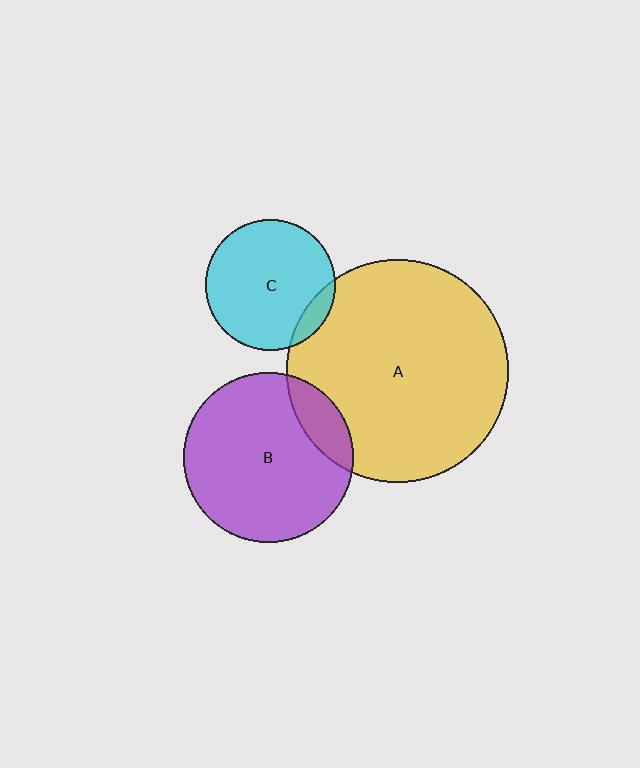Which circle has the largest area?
Circle A (yellow).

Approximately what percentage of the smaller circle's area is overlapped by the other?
Approximately 15%.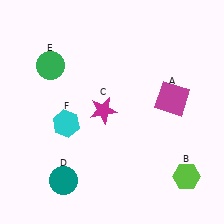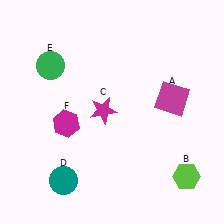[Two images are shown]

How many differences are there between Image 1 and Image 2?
There is 1 difference between the two images.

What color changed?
The hexagon (F) changed from cyan in Image 1 to magenta in Image 2.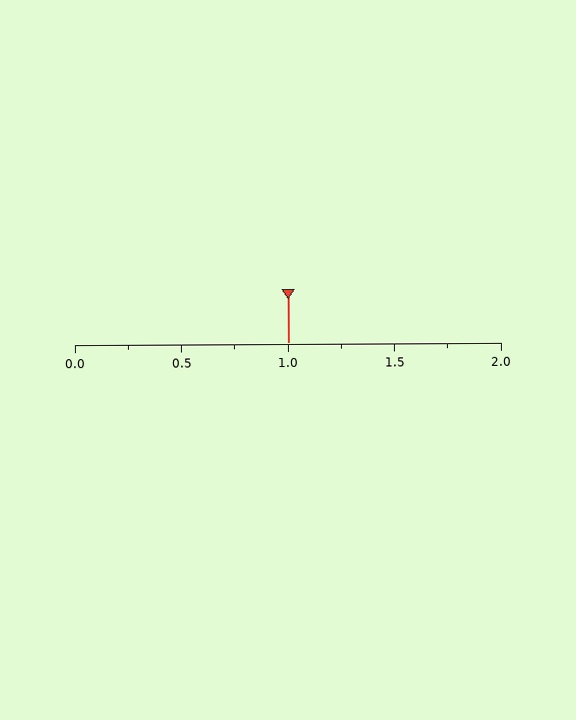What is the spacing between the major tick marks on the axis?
The major ticks are spaced 0.5 apart.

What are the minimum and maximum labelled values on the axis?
The axis runs from 0.0 to 2.0.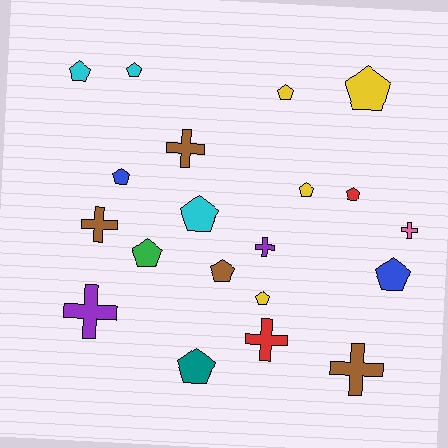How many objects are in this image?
There are 20 objects.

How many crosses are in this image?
There are 7 crosses.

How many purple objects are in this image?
There are 2 purple objects.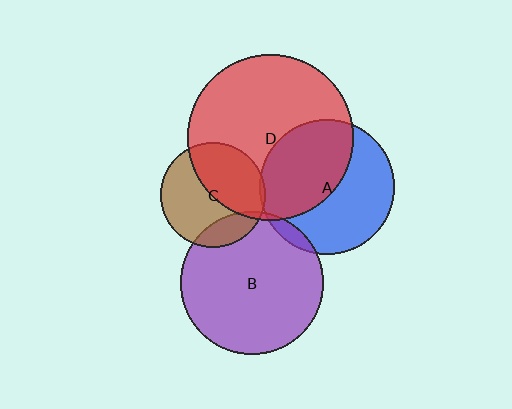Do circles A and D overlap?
Yes.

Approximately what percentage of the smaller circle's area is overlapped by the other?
Approximately 50%.